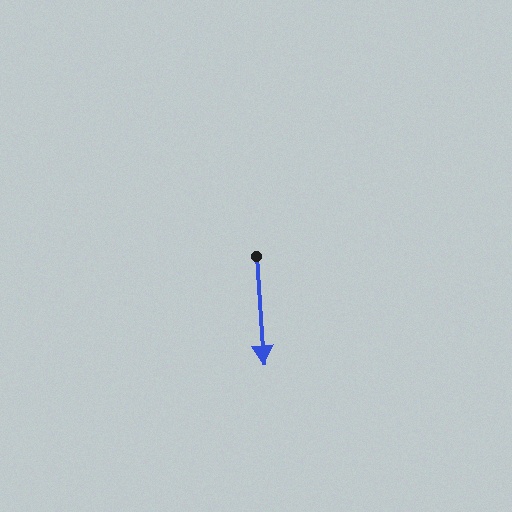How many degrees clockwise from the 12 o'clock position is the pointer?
Approximately 176 degrees.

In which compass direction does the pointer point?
South.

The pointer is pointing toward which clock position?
Roughly 6 o'clock.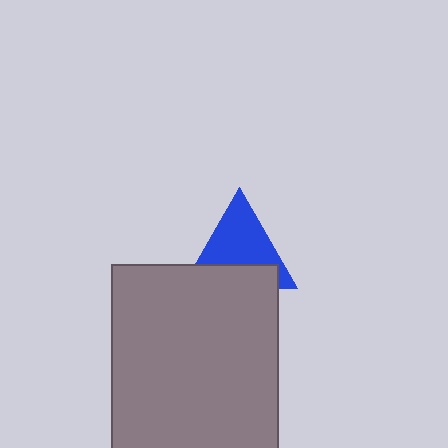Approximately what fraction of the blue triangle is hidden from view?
Roughly 39% of the blue triangle is hidden behind the gray rectangle.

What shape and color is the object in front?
The object in front is a gray rectangle.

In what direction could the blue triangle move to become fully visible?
The blue triangle could move up. That would shift it out from behind the gray rectangle entirely.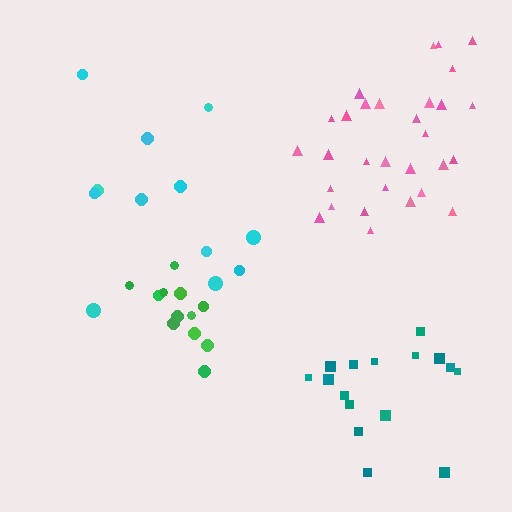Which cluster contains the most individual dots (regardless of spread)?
Pink (30).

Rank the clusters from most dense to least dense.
green, teal, pink, cyan.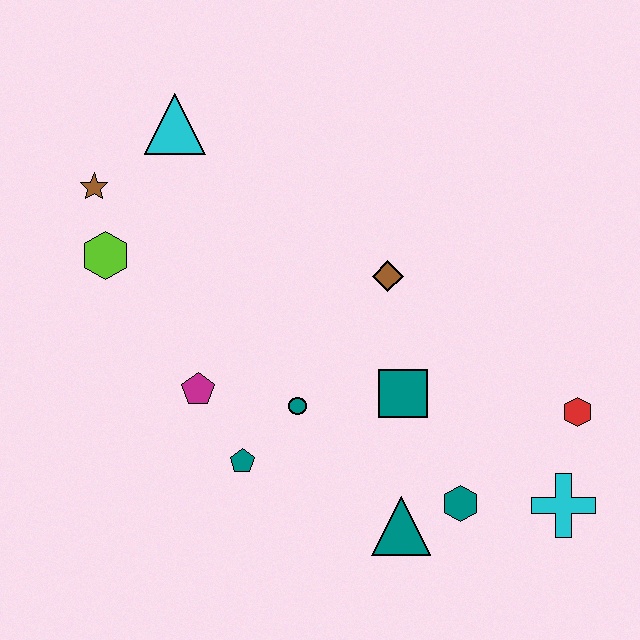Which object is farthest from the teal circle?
The cyan triangle is farthest from the teal circle.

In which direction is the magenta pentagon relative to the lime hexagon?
The magenta pentagon is below the lime hexagon.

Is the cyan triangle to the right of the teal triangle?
No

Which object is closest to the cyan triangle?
The brown star is closest to the cyan triangle.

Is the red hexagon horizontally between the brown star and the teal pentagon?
No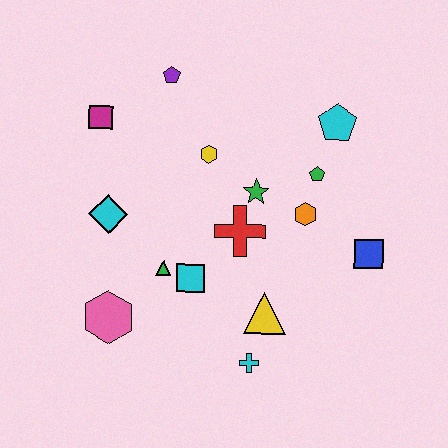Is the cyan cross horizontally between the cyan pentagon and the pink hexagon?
Yes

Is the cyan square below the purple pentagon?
Yes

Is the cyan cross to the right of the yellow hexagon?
Yes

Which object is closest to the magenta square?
The purple pentagon is closest to the magenta square.